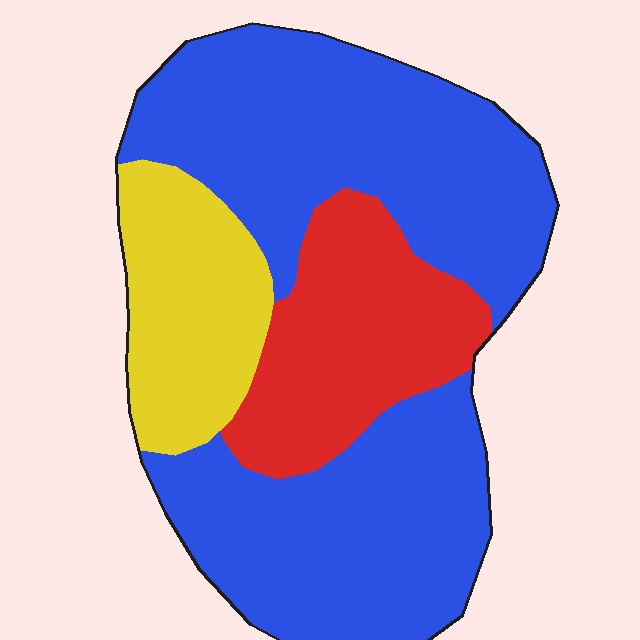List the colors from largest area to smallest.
From largest to smallest: blue, red, yellow.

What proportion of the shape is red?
Red takes up about one fifth (1/5) of the shape.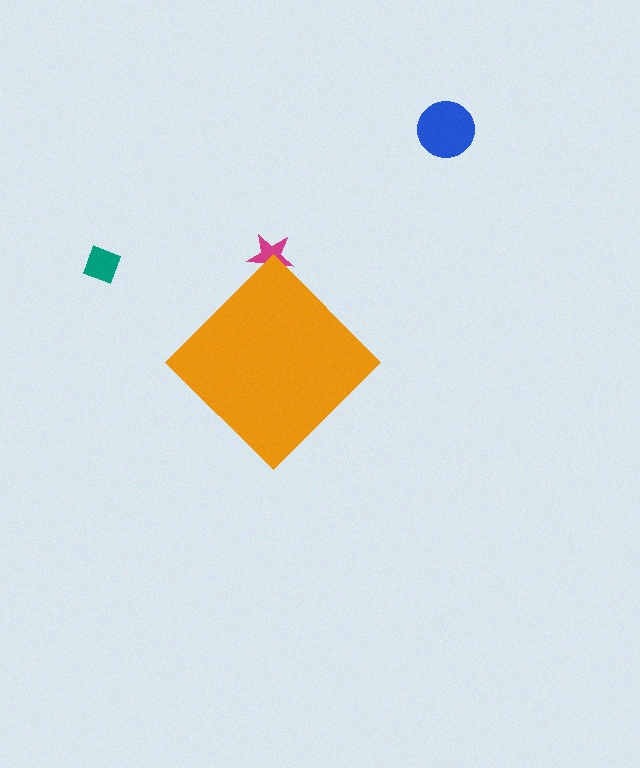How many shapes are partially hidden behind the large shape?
1 shape is partially hidden.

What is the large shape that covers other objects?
An orange diamond.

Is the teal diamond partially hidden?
No, the teal diamond is fully visible.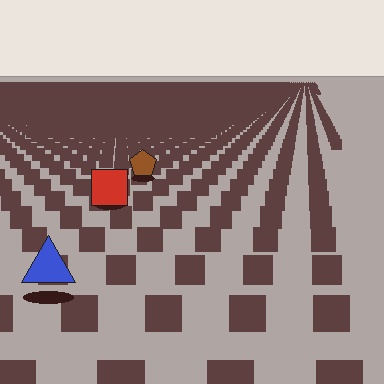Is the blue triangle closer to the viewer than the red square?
Yes. The blue triangle is closer — you can tell from the texture gradient: the ground texture is coarser near it.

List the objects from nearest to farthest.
From nearest to farthest: the blue triangle, the red square, the brown pentagon.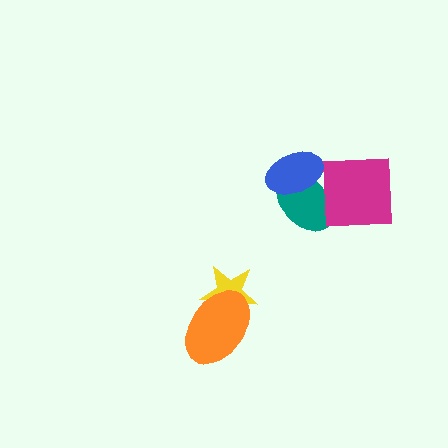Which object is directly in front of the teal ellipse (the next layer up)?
The magenta square is directly in front of the teal ellipse.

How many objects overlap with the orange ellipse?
1 object overlaps with the orange ellipse.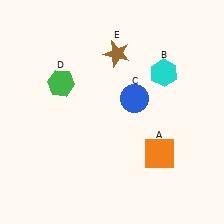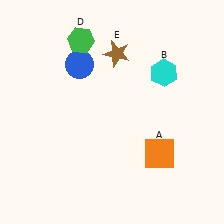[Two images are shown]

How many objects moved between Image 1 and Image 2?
2 objects moved between the two images.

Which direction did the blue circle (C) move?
The blue circle (C) moved left.